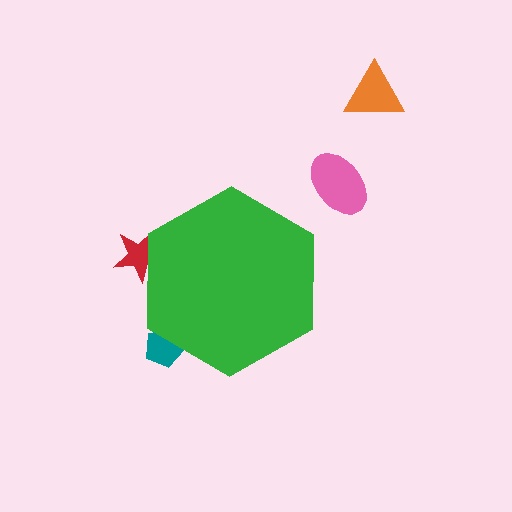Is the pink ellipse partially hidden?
No, the pink ellipse is fully visible.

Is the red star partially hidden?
Yes, the red star is partially hidden behind the green hexagon.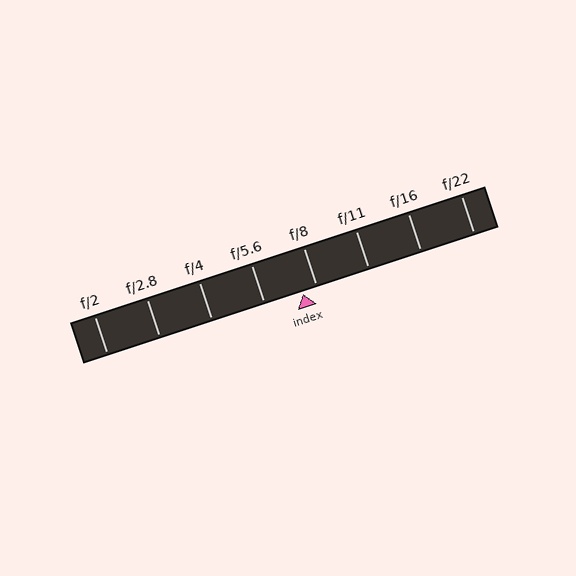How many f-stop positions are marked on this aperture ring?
There are 8 f-stop positions marked.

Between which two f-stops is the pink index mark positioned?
The index mark is between f/5.6 and f/8.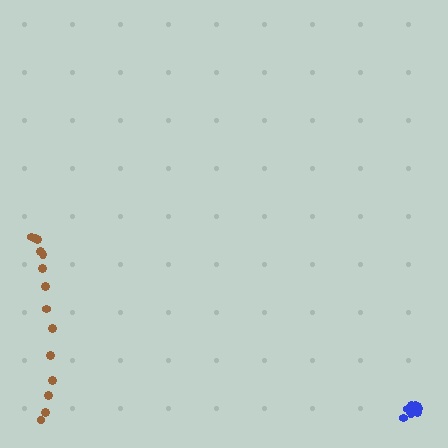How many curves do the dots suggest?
There are 2 distinct paths.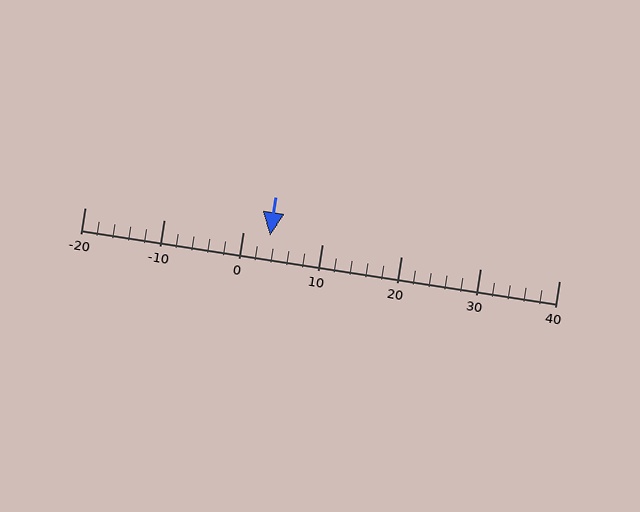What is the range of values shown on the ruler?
The ruler shows values from -20 to 40.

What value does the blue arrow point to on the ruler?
The blue arrow points to approximately 3.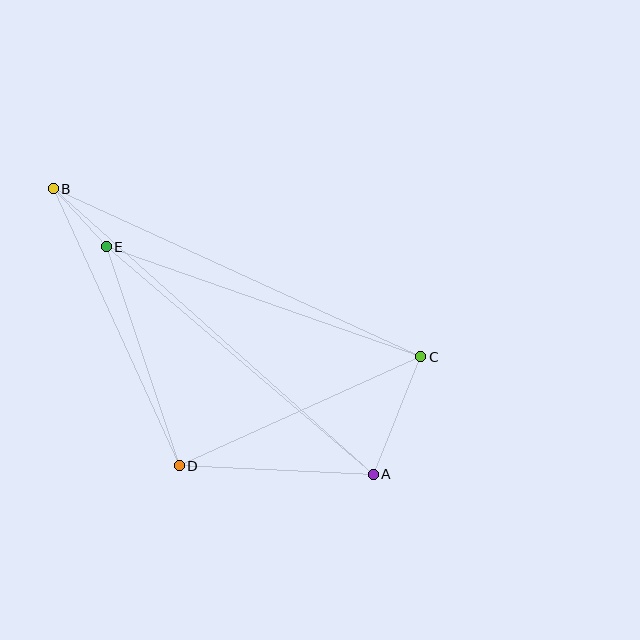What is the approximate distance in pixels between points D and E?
The distance between D and E is approximately 231 pixels.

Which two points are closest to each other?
Points B and E are closest to each other.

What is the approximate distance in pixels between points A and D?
The distance between A and D is approximately 194 pixels.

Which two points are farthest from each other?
Points A and B are farthest from each other.